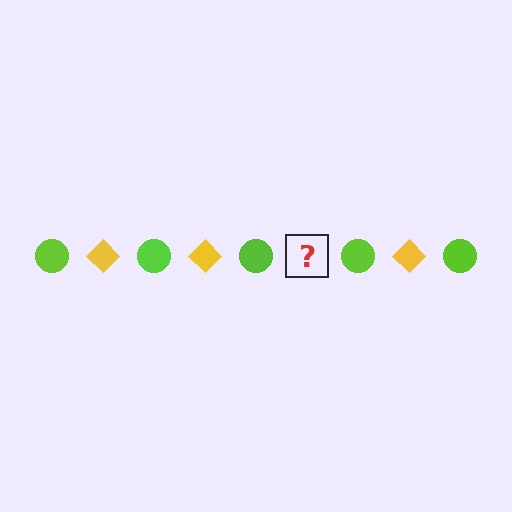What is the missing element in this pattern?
The missing element is a yellow diamond.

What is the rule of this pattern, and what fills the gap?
The rule is that the pattern alternates between lime circle and yellow diamond. The gap should be filled with a yellow diamond.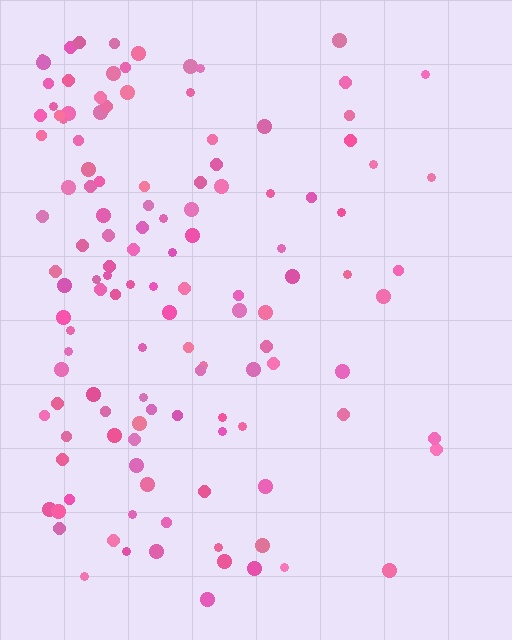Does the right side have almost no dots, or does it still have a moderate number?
Still a moderate number, just noticeably fewer than the left.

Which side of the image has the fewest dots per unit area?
The right.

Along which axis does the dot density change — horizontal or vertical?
Horizontal.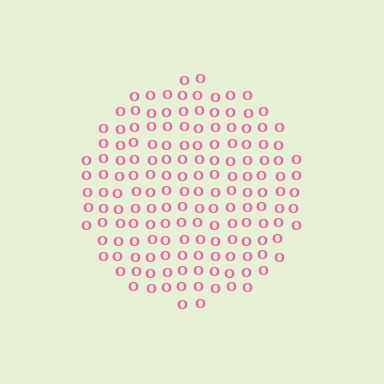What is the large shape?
The large shape is a circle.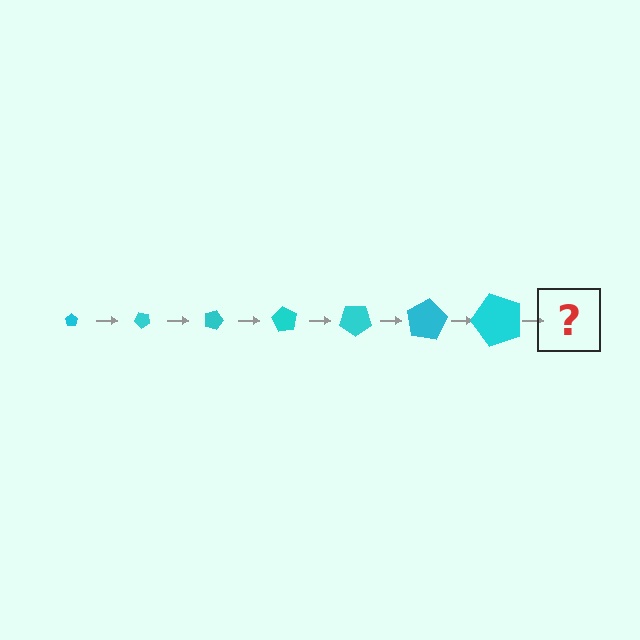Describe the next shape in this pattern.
It should be a pentagon, larger than the previous one and rotated 315 degrees from the start.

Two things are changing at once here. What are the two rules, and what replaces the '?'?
The two rules are that the pentagon grows larger each step and it rotates 45 degrees each step. The '?' should be a pentagon, larger than the previous one and rotated 315 degrees from the start.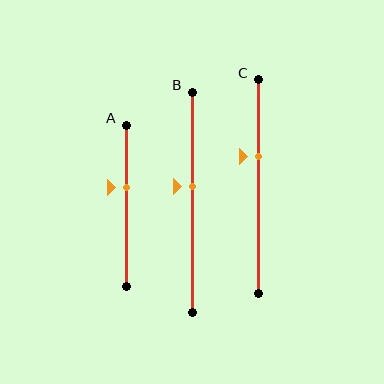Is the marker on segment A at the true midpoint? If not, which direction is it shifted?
No, the marker on segment A is shifted upward by about 12% of the segment length.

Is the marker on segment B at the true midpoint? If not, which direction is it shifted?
No, the marker on segment B is shifted upward by about 7% of the segment length.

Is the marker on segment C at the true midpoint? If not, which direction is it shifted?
No, the marker on segment C is shifted upward by about 14% of the segment length.